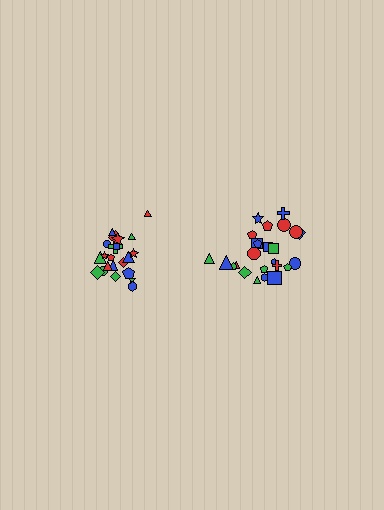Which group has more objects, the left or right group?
The right group.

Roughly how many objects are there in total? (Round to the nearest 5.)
Roughly 45 objects in total.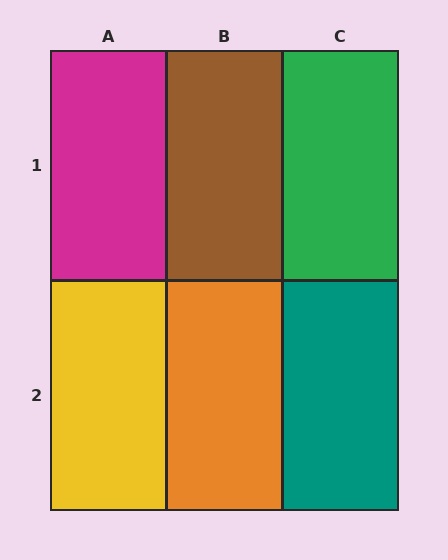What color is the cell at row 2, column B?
Orange.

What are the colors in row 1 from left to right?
Magenta, brown, green.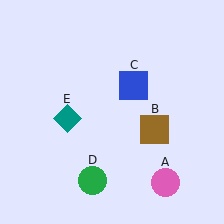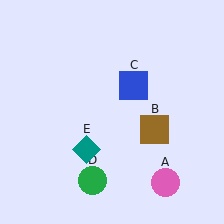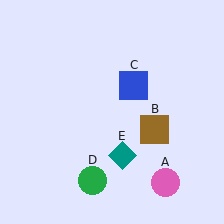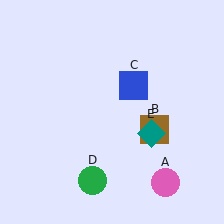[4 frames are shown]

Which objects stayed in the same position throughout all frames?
Pink circle (object A) and brown square (object B) and blue square (object C) and green circle (object D) remained stationary.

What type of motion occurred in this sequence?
The teal diamond (object E) rotated counterclockwise around the center of the scene.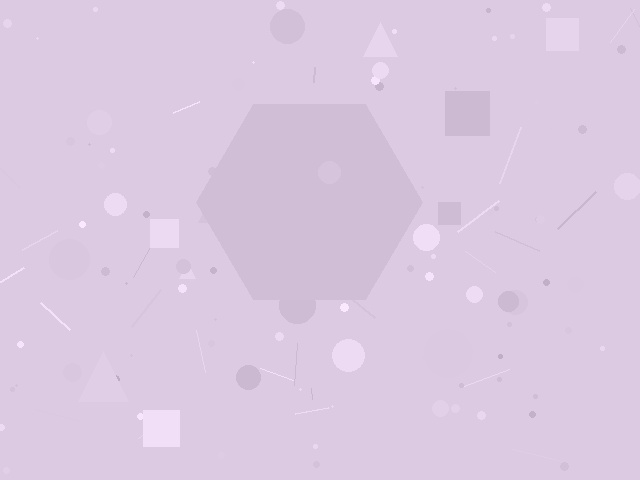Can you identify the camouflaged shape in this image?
The camouflaged shape is a hexagon.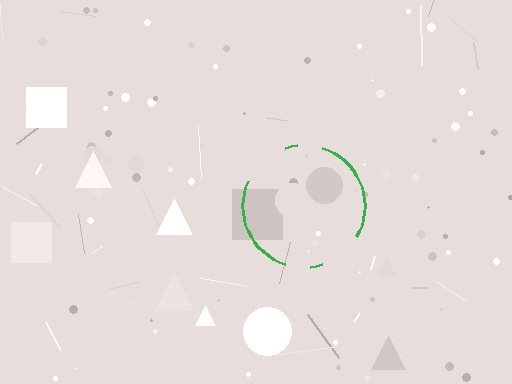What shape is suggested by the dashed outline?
The dashed outline suggests a circle.